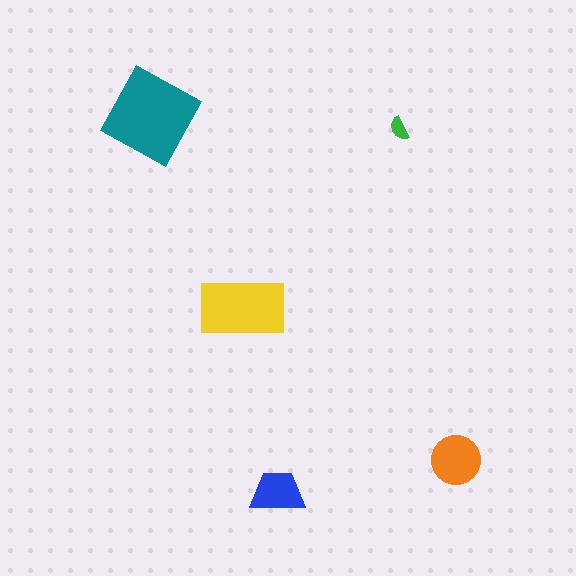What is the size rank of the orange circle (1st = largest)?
3rd.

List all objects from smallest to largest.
The green semicircle, the blue trapezoid, the orange circle, the yellow rectangle, the teal diamond.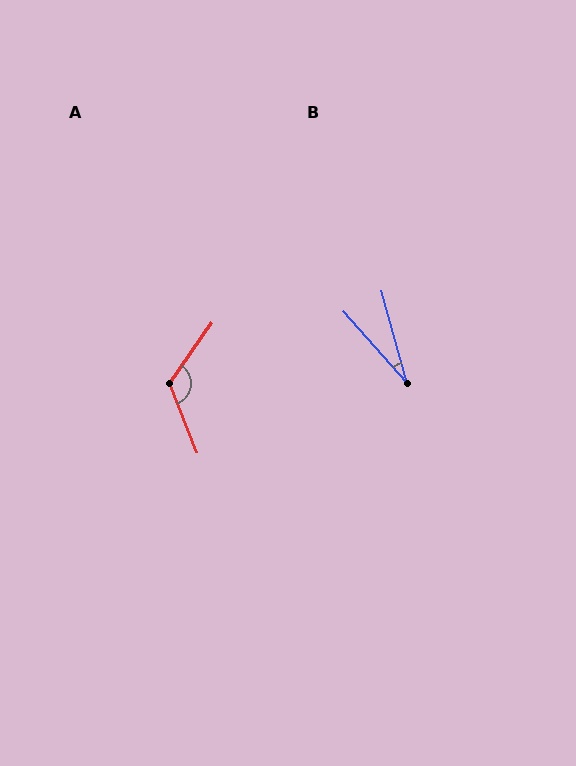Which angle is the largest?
A, at approximately 124 degrees.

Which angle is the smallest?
B, at approximately 26 degrees.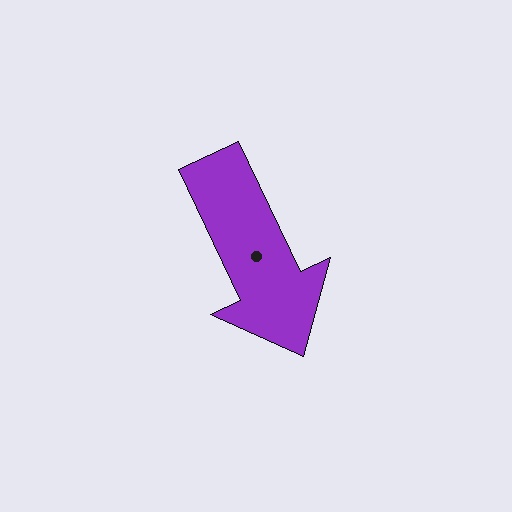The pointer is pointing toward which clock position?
Roughly 5 o'clock.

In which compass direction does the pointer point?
Southeast.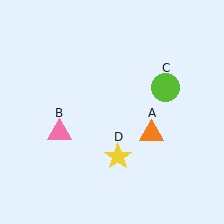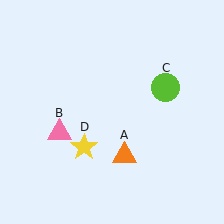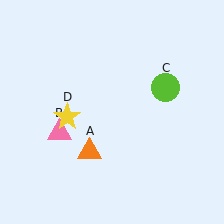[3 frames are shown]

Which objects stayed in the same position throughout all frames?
Pink triangle (object B) and lime circle (object C) remained stationary.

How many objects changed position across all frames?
2 objects changed position: orange triangle (object A), yellow star (object D).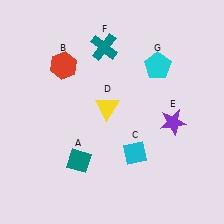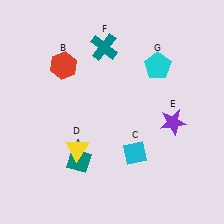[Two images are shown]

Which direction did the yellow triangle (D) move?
The yellow triangle (D) moved down.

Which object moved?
The yellow triangle (D) moved down.